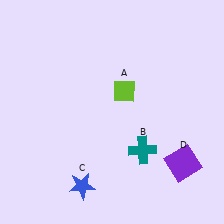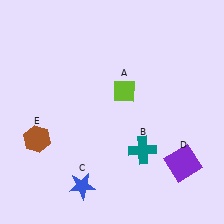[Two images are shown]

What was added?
A brown hexagon (E) was added in Image 2.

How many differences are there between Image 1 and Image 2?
There is 1 difference between the two images.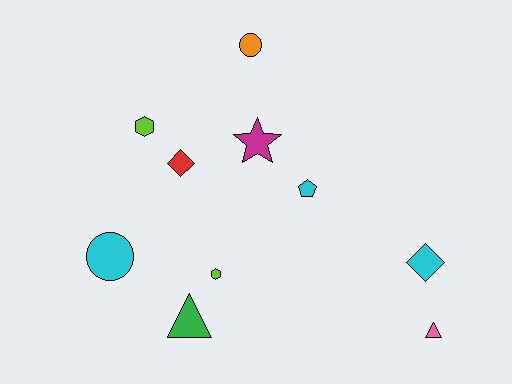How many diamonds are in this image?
There are 2 diamonds.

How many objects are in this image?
There are 10 objects.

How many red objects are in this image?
There is 1 red object.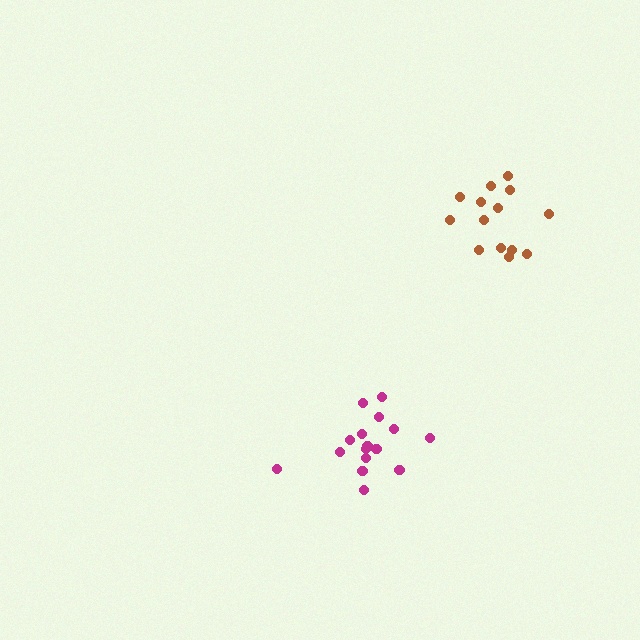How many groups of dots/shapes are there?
There are 2 groups.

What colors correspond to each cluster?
The clusters are colored: magenta, brown.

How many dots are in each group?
Group 1: 16 dots, Group 2: 14 dots (30 total).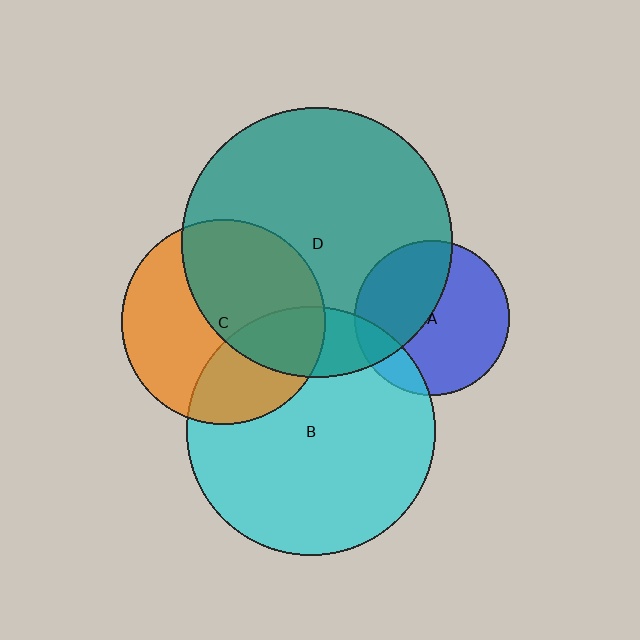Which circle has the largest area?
Circle D (teal).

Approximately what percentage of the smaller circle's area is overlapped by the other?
Approximately 20%.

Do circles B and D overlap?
Yes.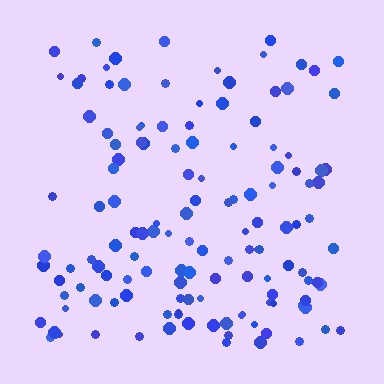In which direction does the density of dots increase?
From top to bottom, with the bottom side densest.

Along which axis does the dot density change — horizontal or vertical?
Vertical.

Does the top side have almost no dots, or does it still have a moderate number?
Still a moderate number, just noticeably fewer than the bottom.